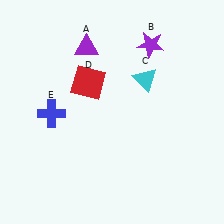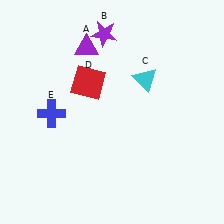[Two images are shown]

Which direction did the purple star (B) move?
The purple star (B) moved left.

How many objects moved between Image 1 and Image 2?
1 object moved between the two images.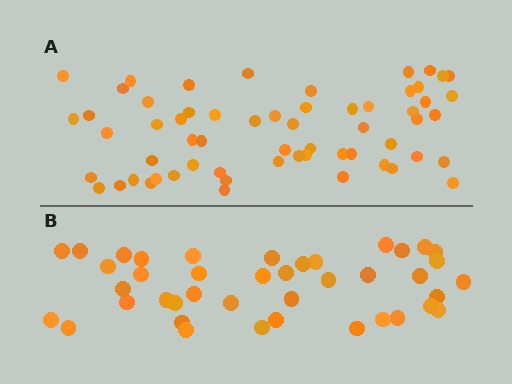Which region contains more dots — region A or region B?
Region A (the top region) has more dots.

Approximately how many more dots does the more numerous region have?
Region A has approximately 20 more dots than region B.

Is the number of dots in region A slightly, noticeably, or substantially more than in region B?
Region A has substantially more. The ratio is roughly 1.5 to 1.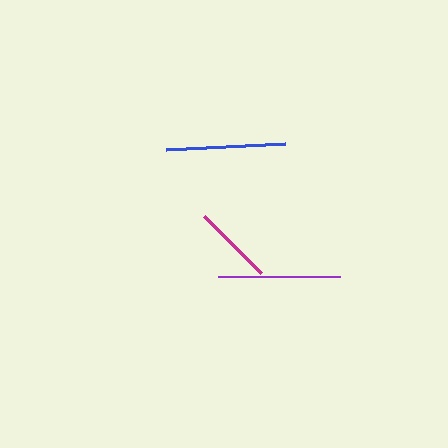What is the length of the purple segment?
The purple segment is approximately 122 pixels long.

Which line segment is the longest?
The purple line is the longest at approximately 122 pixels.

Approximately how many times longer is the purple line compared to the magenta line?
The purple line is approximately 1.5 times the length of the magenta line.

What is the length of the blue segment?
The blue segment is approximately 119 pixels long.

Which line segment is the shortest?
The magenta line is the shortest at approximately 81 pixels.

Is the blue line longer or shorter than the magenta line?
The blue line is longer than the magenta line.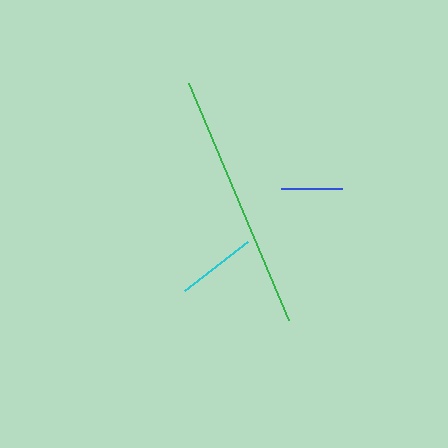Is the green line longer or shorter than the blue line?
The green line is longer than the blue line.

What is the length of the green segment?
The green segment is approximately 258 pixels long.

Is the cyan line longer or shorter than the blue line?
The cyan line is longer than the blue line.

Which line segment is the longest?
The green line is the longest at approximately 258 pixels.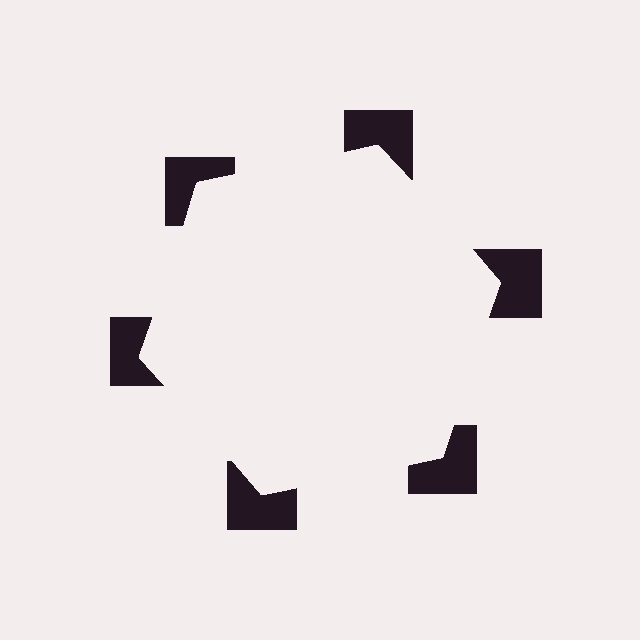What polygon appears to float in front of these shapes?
An illusory hexagon — its edges are inferred from the aligned wedge cuts in the notched squares, not physically drawn.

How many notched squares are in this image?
There are 6 — one at each vertex of the illusory hexagon.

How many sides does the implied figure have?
6 sides.